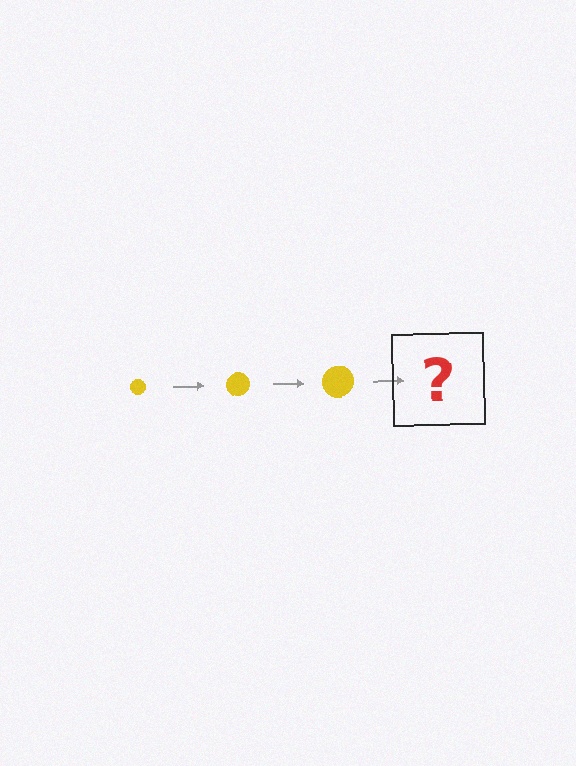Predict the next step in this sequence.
The next step is a yellow circle, larger than the previous one.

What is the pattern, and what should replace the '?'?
The pattern is that the circle gets progressively larger each step. The '?' should be a yellow circle, larger than the previous one.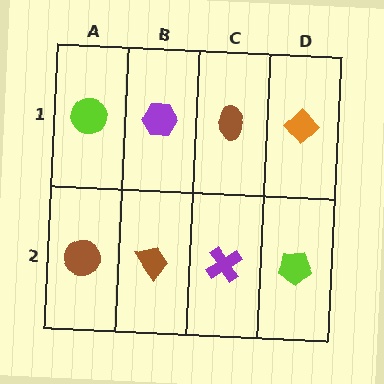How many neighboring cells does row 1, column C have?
3.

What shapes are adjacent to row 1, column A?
A brown circle (row 2, column A), a purple hexagon (row 1, column B).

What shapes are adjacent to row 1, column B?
A brown trapezoid (row 2, column B), a lime circle (row 1, column A), a brown ellipse (row 1, column C).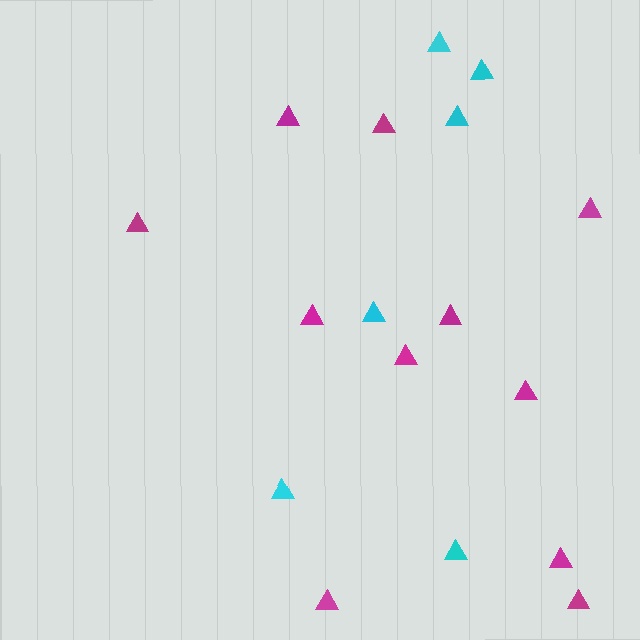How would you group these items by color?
There are 2 groups: one group of magenta triangles (11) and one group of cyan triangles (6).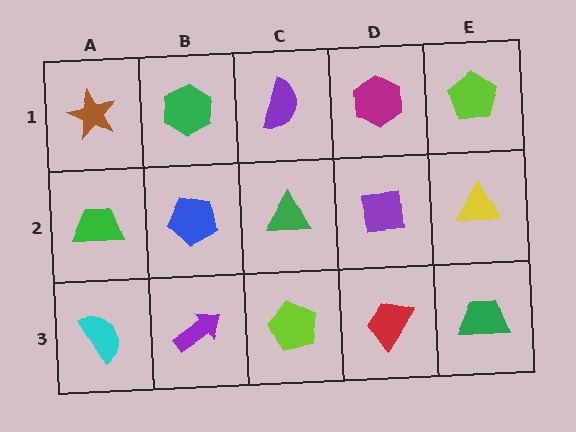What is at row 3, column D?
A red trapezoid.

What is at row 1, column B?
A green hexagon.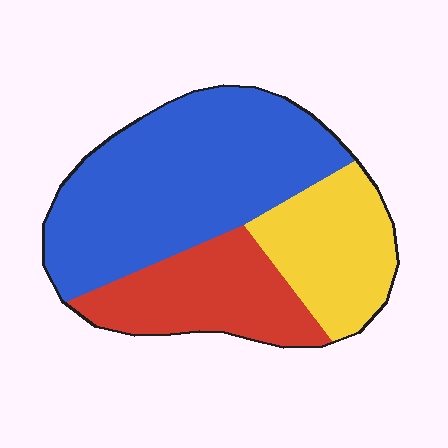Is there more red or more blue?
Blue.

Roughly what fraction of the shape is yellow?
Yellow covers around 25% of the shape.